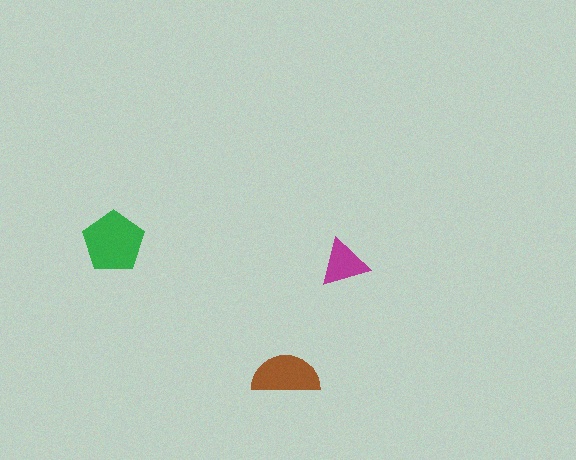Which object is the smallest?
The magenta triangle.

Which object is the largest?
The green pentagon.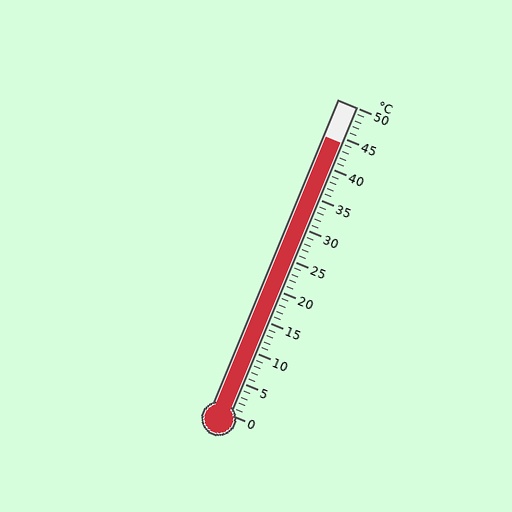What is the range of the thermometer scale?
The thermometer scale ranges from 0°C to 50°C.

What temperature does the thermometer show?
The thermometer shows approximately 44°C.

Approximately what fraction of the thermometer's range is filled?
The thermometer is filled to approximately 90% of its range.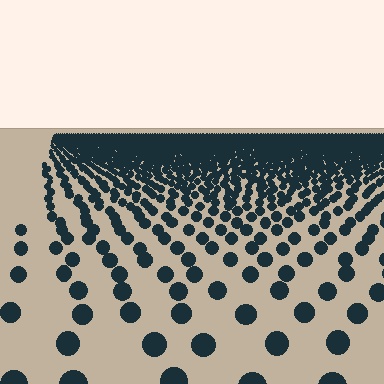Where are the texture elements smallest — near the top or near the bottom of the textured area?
Near the top.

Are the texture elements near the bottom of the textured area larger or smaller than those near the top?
Larger. Near the bottom, elements are closer to the viewer and appear at a bigger on-screen size.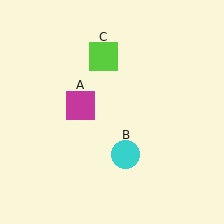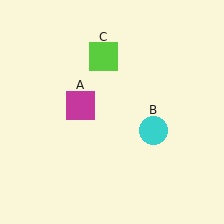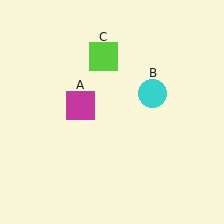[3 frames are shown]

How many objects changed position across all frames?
1 object changed position: cyan circle (object B).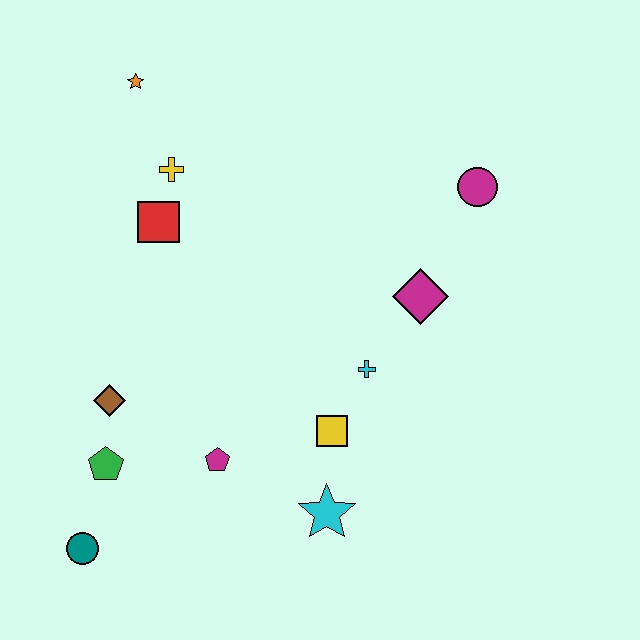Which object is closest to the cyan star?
The yellow square is closest to the cyan star.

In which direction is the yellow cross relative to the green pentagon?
The yellow cross is above the green pentagon.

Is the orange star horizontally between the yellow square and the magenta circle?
No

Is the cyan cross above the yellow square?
Yes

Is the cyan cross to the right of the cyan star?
Yes